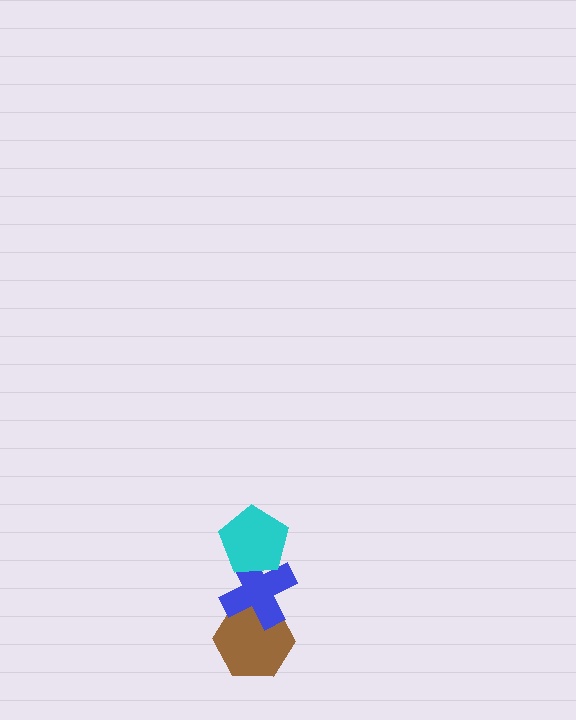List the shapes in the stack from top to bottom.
From top to bottom: the cyan pentagon, the blue cross, the brown hexagon.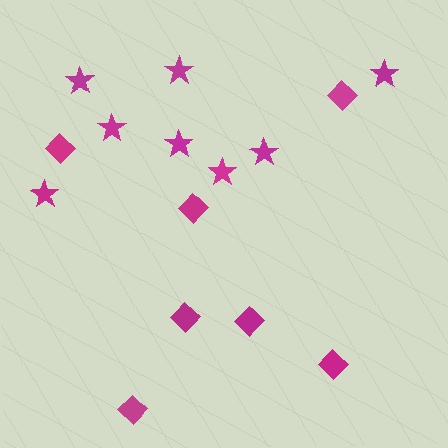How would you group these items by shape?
There are 2 groups: one group of diamonds (7) and one group of stars (8).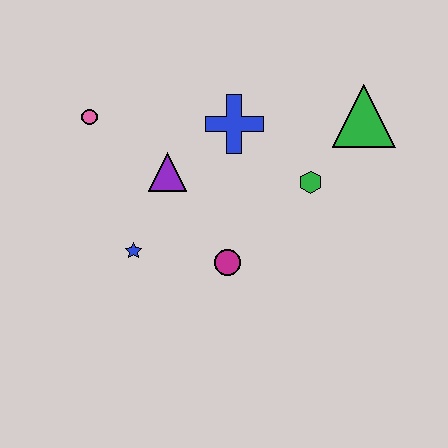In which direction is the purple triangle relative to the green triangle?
The purple triangle is to the left of the green triangle.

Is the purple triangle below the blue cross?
Yes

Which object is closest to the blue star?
The purple triangle is closest to the blue star.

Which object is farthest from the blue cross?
The blue star is farthest from the blue cross.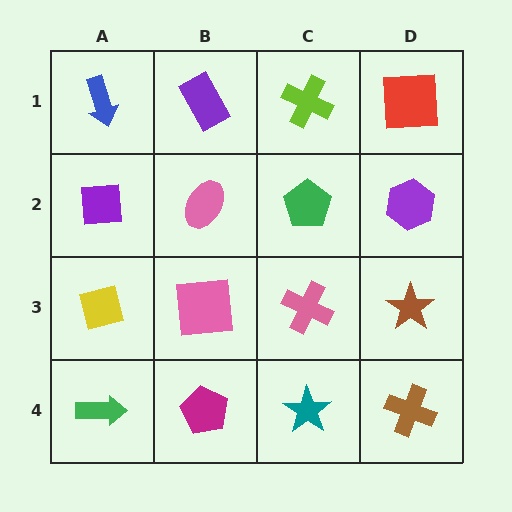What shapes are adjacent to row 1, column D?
A purple hexagon (row 2, column D), a lime cross (row 1, column C).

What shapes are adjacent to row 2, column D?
A red square (row 1, column D), a brown star (row 3, column D), a green pentagon (row 2, column C).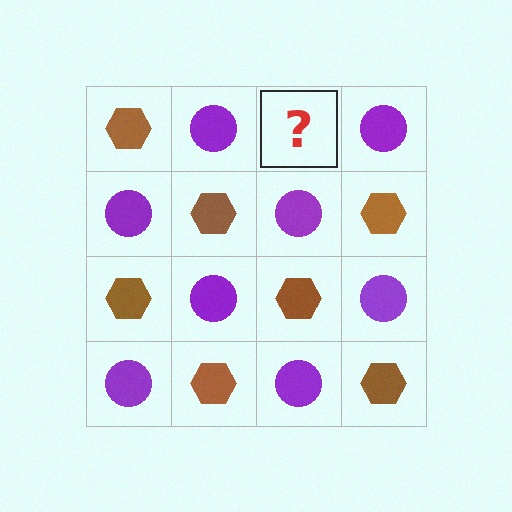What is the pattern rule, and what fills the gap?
The rule is that it alternates brown hexagon and purple circle in a checkerboard pattern. The gap should be filled with a brown hexagon.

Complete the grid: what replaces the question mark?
The question mark should be replaced with a brown hexagon.